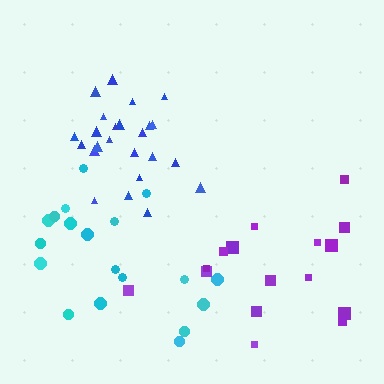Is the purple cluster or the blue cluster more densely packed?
Blue.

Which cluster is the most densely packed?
Blue.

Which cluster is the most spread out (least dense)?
Purple.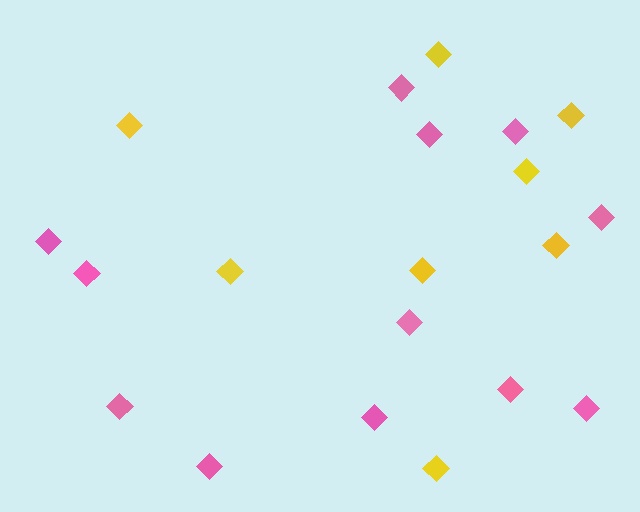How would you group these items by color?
There are 2 groups: one group of pink diamonds (12) and one group of yellow diamonds (8).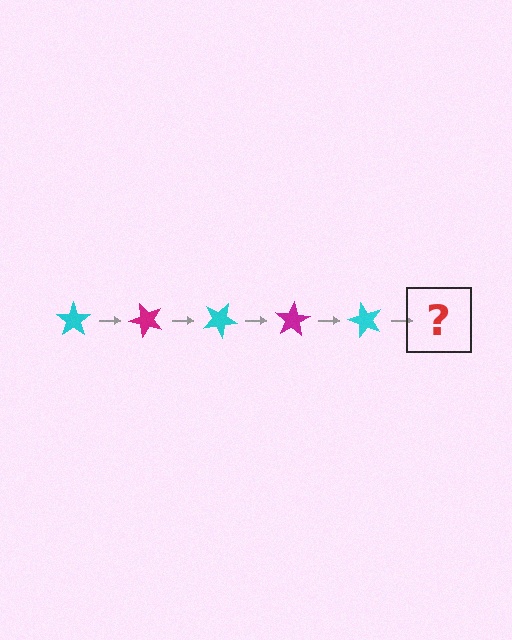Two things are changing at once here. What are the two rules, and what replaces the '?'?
The two rules are that it rotates 50 degrees each step and the color cycles through cyan and magenta. The '?' should be a magenta star, rotated 250 degrees from the start.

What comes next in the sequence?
The next element should be a magenta star, rotated 250 degrees from the start.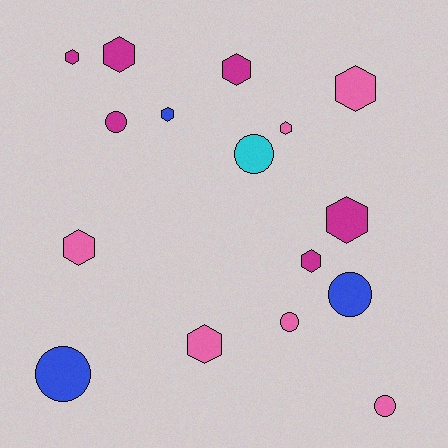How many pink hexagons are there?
There are 4 pink hexagons.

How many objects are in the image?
There are 16 objects.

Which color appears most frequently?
Magenta, with 6 objects.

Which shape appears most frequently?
Hexagon, with 10 objects.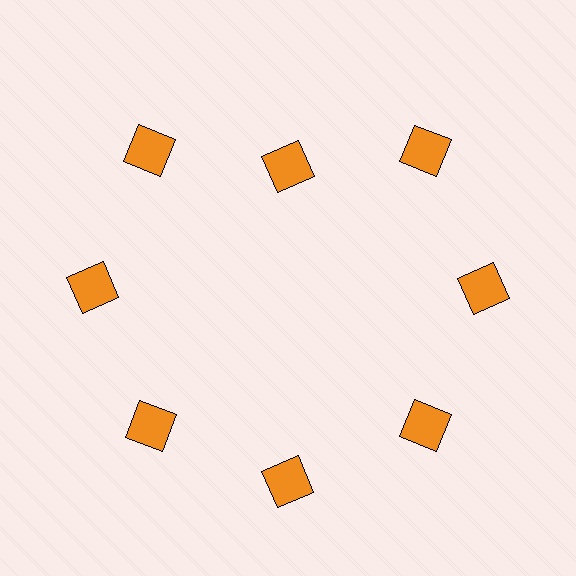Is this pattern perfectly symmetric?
No. The 8 orange squares are arranged in a ring, but one element near the 12 o'clock position is pulled inward toward the center, breaking the 8-fold rotational symmetry.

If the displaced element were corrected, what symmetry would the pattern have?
It would have 8-fold rotational symmetry — the pattern would map onto itself every 45 degrees.